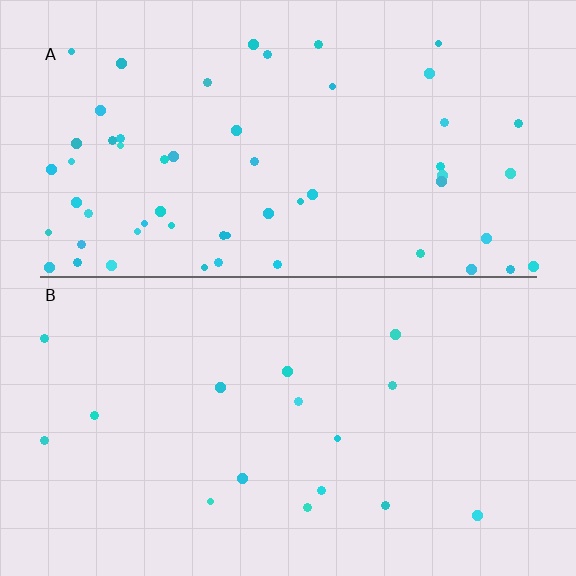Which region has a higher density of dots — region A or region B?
A (the top).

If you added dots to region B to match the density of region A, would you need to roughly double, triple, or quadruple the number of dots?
Approximately quadruple.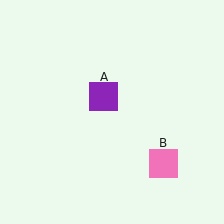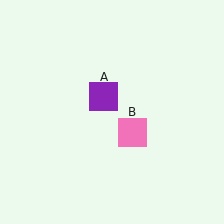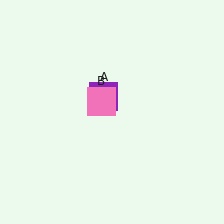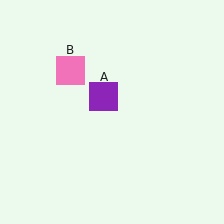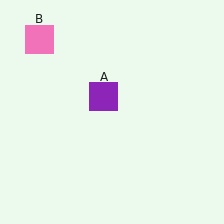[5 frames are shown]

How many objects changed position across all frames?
1 object changed position: pink square (object B).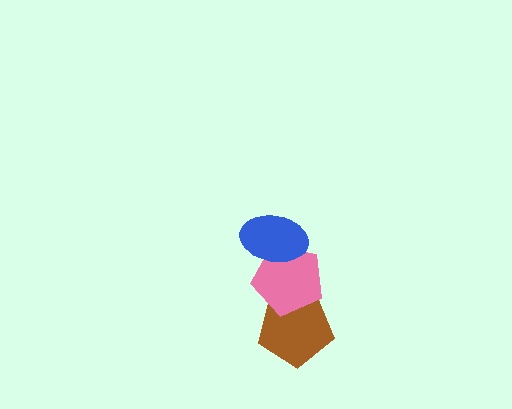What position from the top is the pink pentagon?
The pink pentagon is 2nd from the top.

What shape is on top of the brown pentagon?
The pink pentagon is on top of the brown pentagon.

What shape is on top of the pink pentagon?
The blue ellipse is on top of the pink pentagon.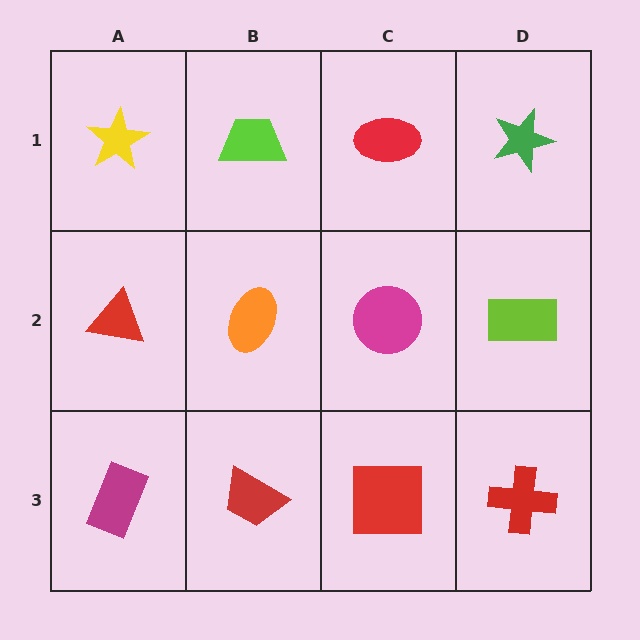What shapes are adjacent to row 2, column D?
A green star (row 1, column D), a red cross (row 3, column D), a magenta circle (row 2, column C).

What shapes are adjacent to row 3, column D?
A lime rectangle (row 2, column D), a red square (row 3, column C).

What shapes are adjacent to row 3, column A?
A red triangle (row 2, column A), a red trapezoid (row 3, column B).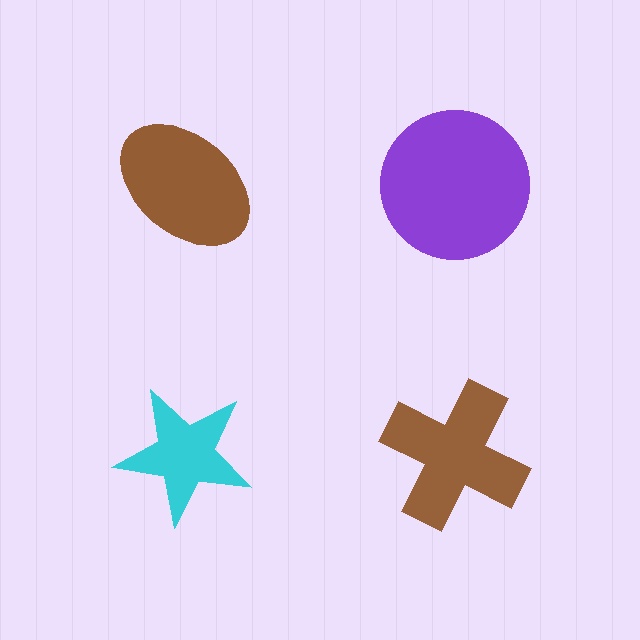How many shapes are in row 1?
2 shapes.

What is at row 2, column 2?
A brown cross.